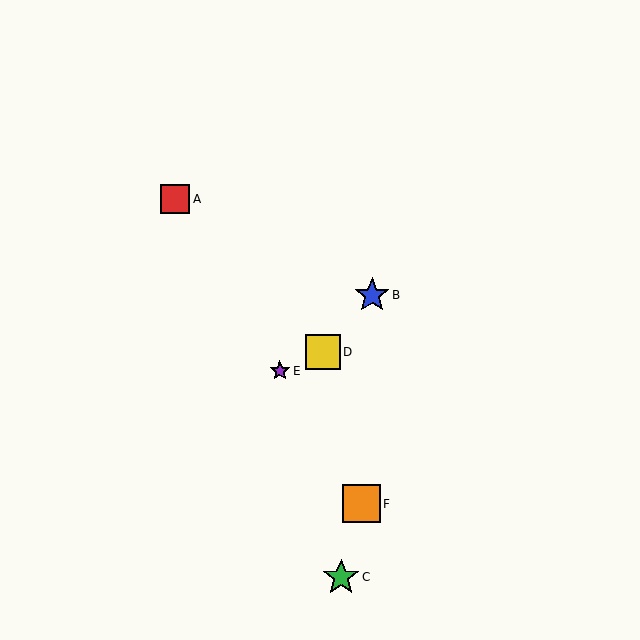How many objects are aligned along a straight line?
3 objects (A, E, F) are aligned along a straight line.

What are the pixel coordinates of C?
Object C is at (341, 577).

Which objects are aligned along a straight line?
Objects A, E, F are aligned along a straight line.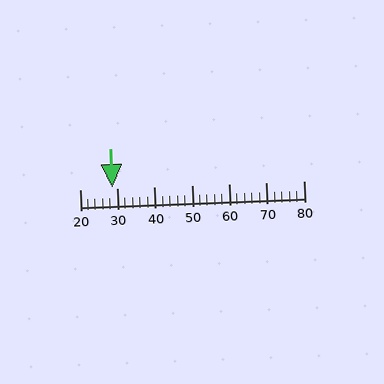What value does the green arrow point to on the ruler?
The green arrow points to approximately 29.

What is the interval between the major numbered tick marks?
The major tick marks are spaced 10 units apart.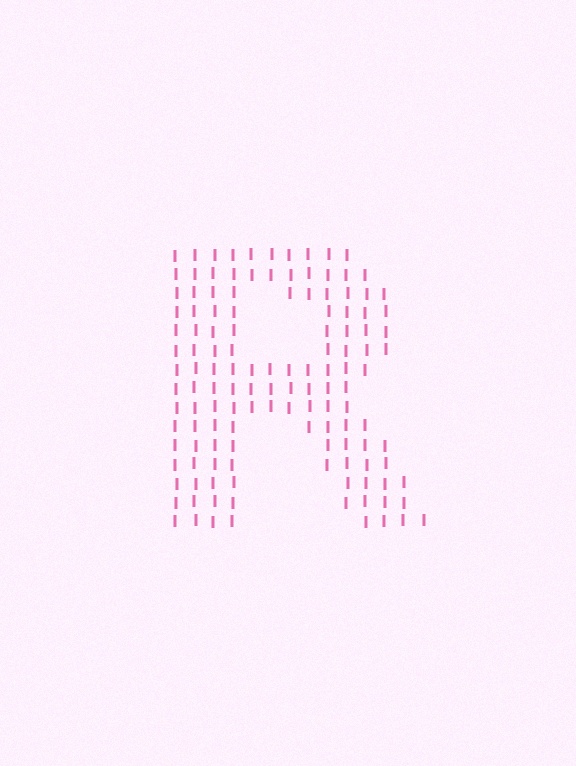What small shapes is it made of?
It is made of small letter I's.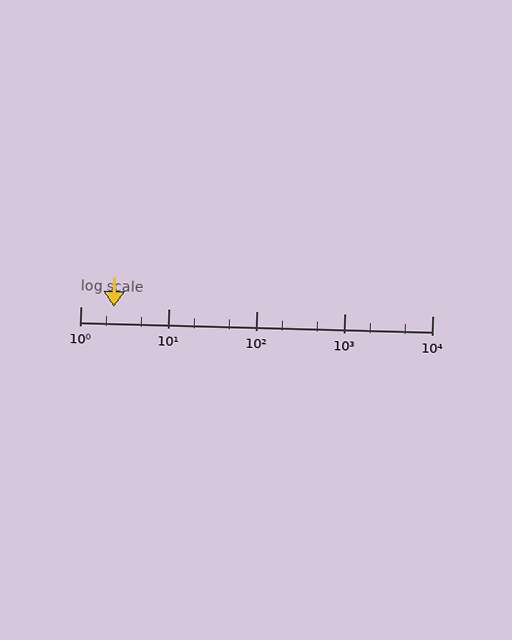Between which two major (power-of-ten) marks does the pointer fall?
The pointer is between 1 and 10.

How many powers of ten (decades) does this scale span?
The scale spans 4 decades, from 1 to 10000.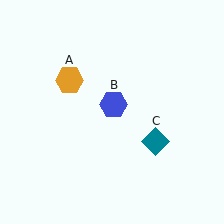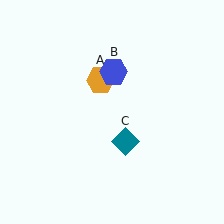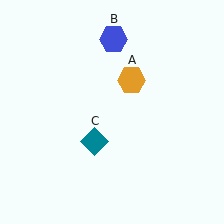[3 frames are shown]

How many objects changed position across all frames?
3 objects changed position: orange hexagon (object A), blue hexagon (object B), teal diamond (object C).